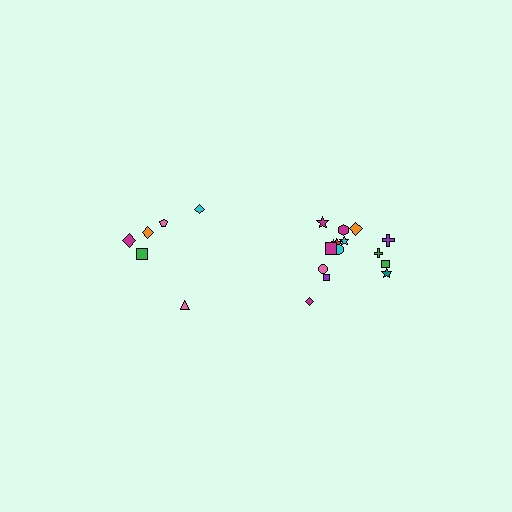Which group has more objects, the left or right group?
The right group.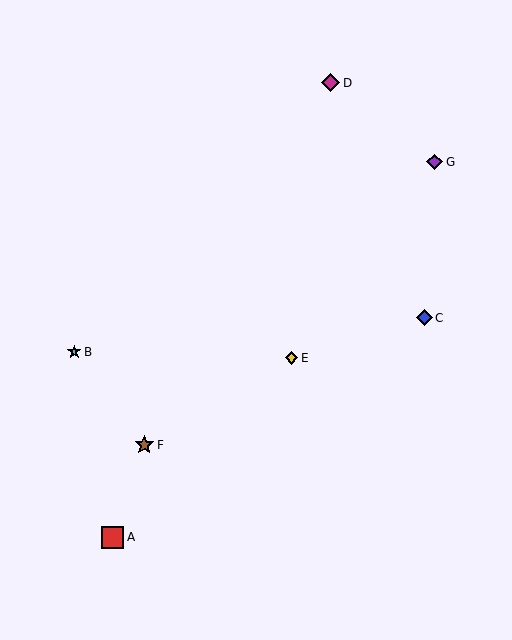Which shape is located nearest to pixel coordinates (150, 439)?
The brown star (labeled F) at (144, 445) is nearest to that location.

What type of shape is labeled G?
Shape G is a purple diamond.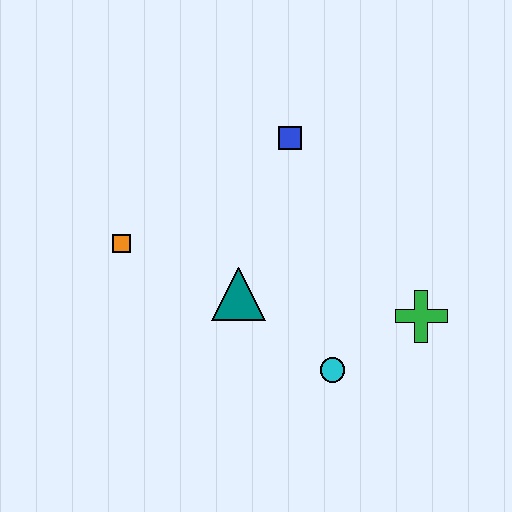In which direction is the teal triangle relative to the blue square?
The teal triangle is below the blue square.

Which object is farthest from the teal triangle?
The green cross is farthest from the teal triangle.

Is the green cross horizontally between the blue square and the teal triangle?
No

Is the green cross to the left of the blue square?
No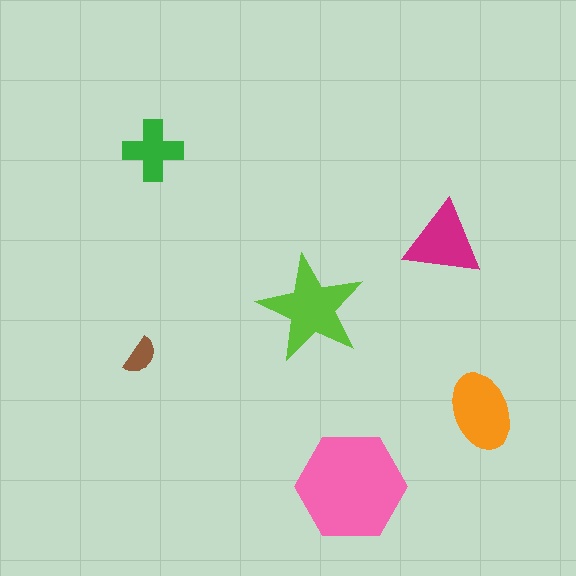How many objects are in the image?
There are 6 objects in the image.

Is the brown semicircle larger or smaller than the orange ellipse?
Smaller.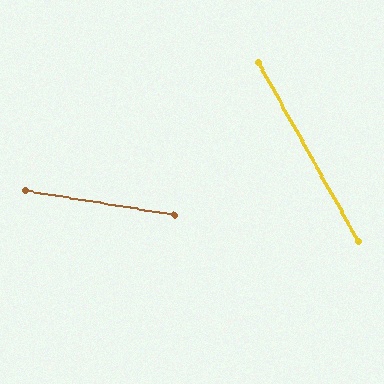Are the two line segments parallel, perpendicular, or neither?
Neither parallel nor perpendicular — they differ by about 51°.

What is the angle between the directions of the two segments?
Approximately 51 degrees.